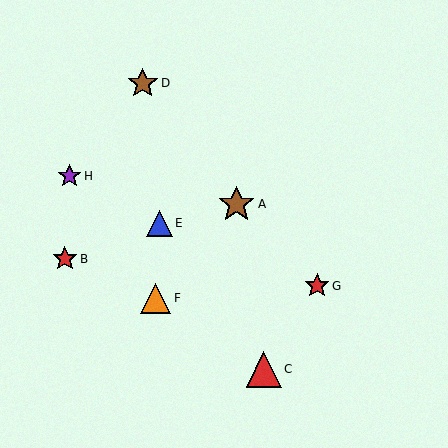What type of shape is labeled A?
Shape A is a brown star.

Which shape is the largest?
The brown star (labeled A) is the largest.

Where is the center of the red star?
The center of the red star is at (65, 259).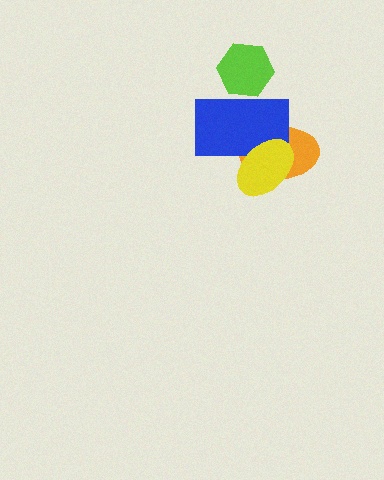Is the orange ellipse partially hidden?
Yes, it is partially covered by another shape.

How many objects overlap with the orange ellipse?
2 objects overlap with the orange ellipse.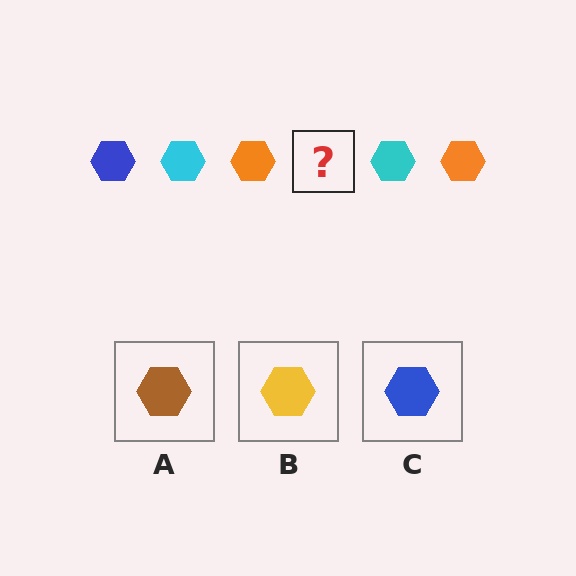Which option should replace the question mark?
Option C.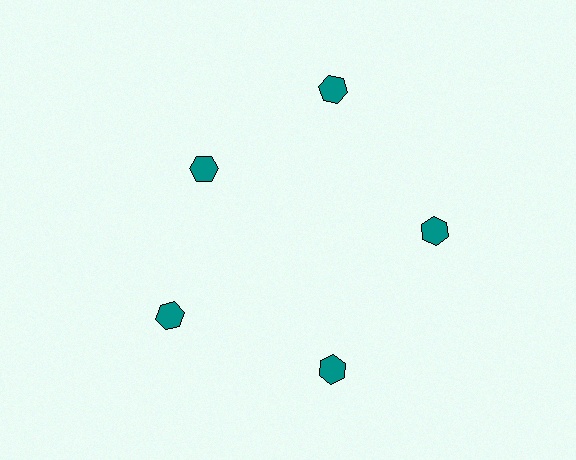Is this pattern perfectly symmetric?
No. The 5 teal hexagons are arranged in a ring, but one element near the 10 o'clock position is pulled inward toward the center, breaking the 5-fold rotational symmetry.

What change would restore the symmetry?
The symmetry would be restored by moving it outward, back onto the ring so that all 5 hexagons sit at equal angles and equal distance from the center.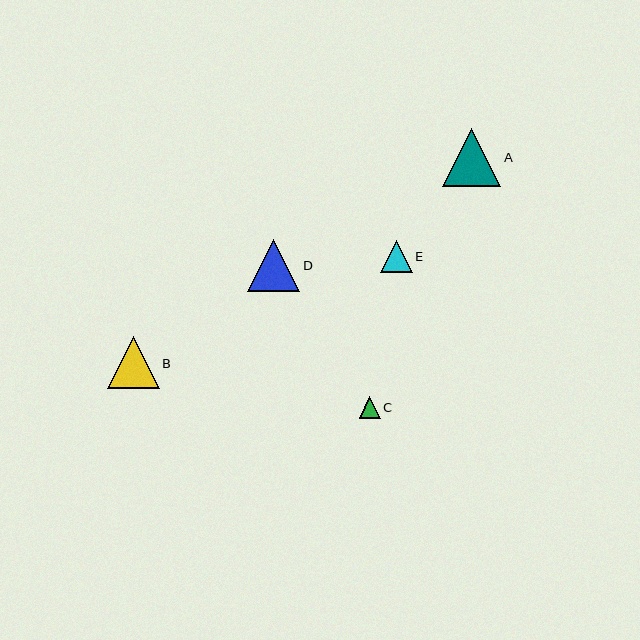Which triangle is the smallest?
Triangle C is the smallest with a size of approximately 21 pixels.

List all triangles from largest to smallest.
From largest to smallest: A, D, B, E, C.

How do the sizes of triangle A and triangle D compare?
Triangle A and triangle D are approximately the same size.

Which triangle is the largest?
Triangle A is the largest with a size of approximately 58 pixels.